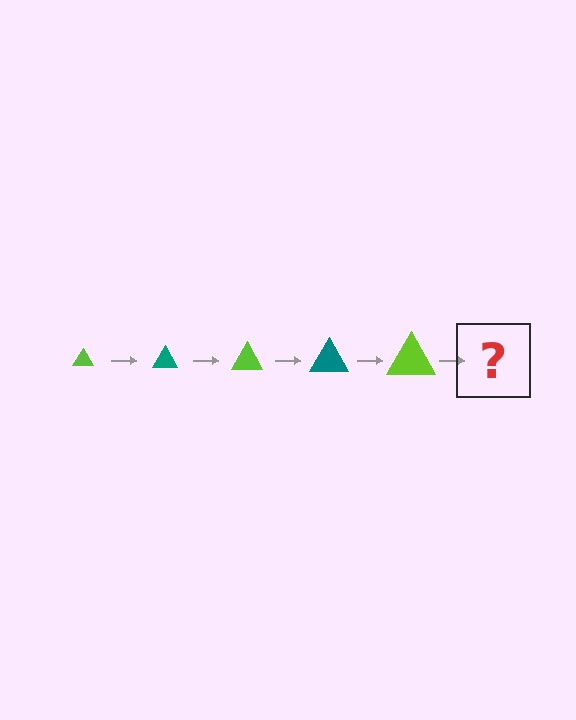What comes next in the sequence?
The next element should be a teal triangle, larger than the previous one.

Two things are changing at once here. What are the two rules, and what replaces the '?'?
The two rules are that the triangle grows larger each step and the color cycles through lime and teal. The '?' should be a teal triangle, larger than the previous one.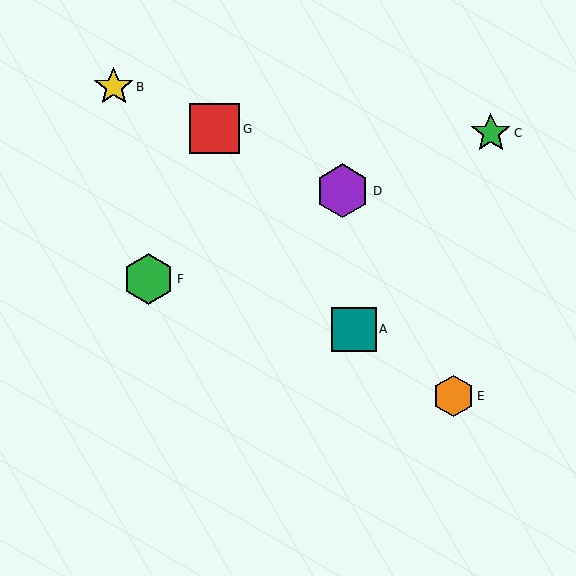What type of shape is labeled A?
Shape A is a teal square.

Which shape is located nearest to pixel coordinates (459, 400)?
The orange hexagon (labeled E) at (454, 396) is nearest to that location.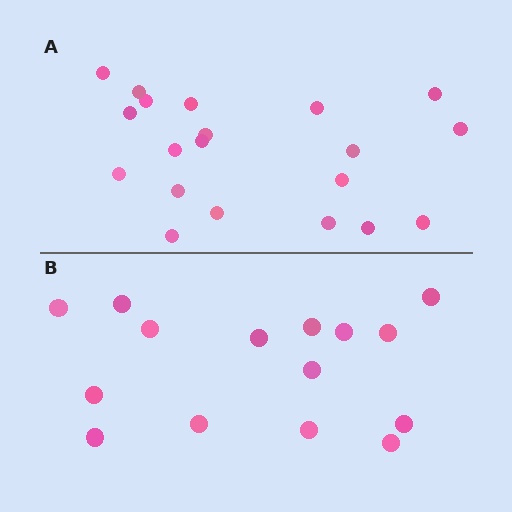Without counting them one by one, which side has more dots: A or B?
Region A (the top region) has more dots.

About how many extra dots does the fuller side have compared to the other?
Region A has about 5 more dots than region B.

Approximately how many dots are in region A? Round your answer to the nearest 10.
About 20 dots.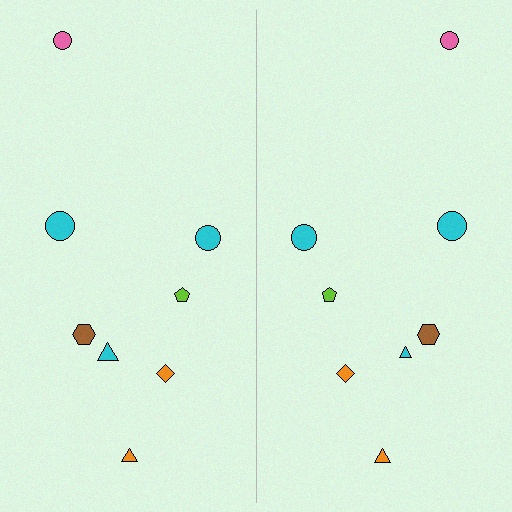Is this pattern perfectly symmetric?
No, the pattern is not perfectly symmetric. The cyan triangle on the right side has a different size than its mirror counterpart.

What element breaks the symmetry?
The cyan triangle on the right side has a different size than its mirror counterpart.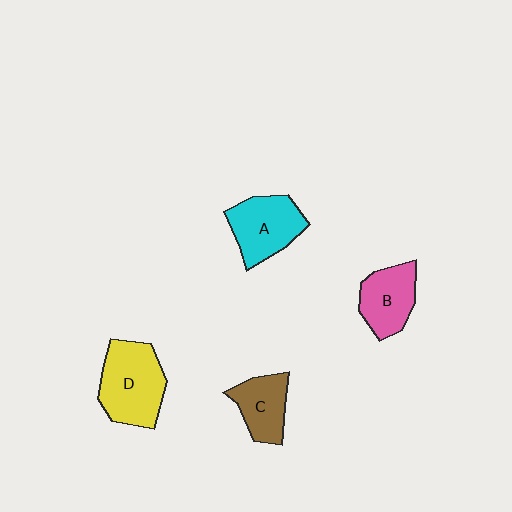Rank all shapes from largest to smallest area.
From largest to smallest: D (yellow), A (cyan), B (pink), C (brown).